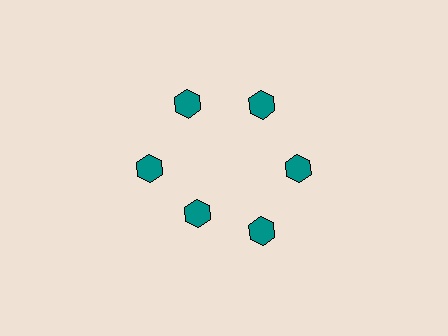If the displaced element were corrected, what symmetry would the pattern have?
It would have 6-fold rotational symmetry — the pattern would map onto itself every 60 degrees.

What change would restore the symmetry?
The symmetry would be restored by moving it outward, back onto the ring so that all 6 hexagons sit at equal angles and equal distance from the center.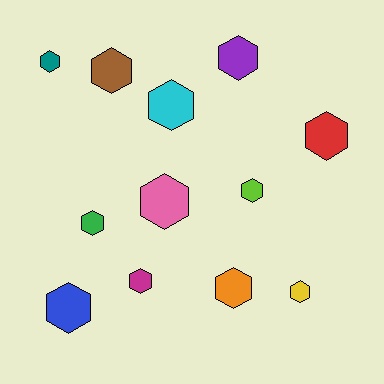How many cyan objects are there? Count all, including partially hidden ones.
There is 1 cyan object.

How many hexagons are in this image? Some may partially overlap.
There are 12 hexagons.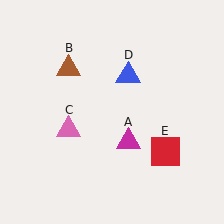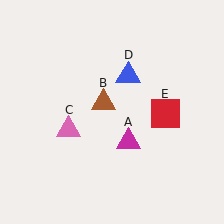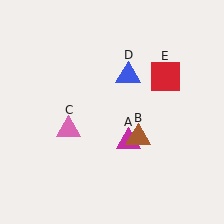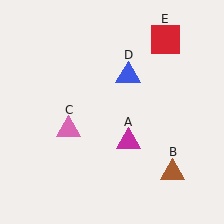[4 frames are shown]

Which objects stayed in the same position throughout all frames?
Magenta triangle (object A) and pink triangle (object C) and blue triangle (object D) remained stationary.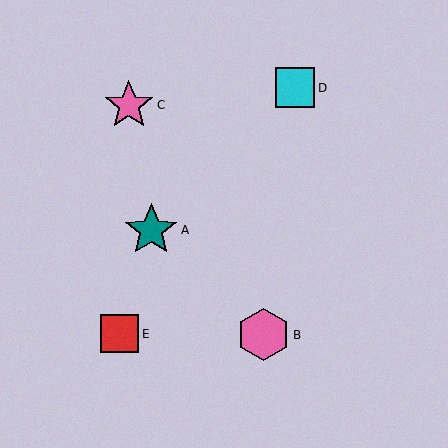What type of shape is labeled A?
Shape A is a teal star.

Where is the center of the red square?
The center of the red square is at (120, 334).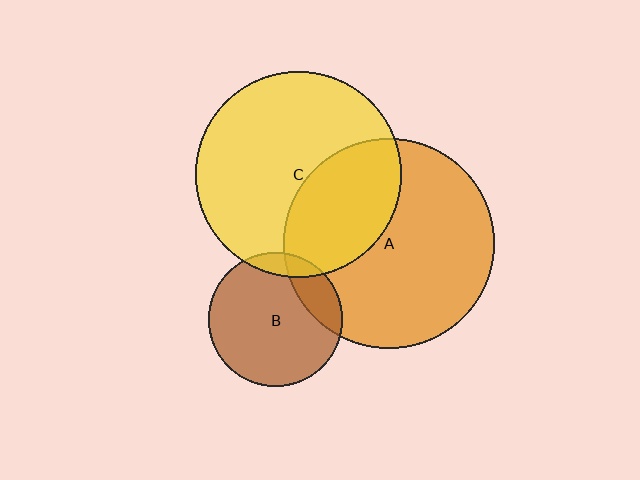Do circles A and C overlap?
Yes.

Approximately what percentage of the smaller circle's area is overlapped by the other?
Approximately 35%.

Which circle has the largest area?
Circle A (orange).